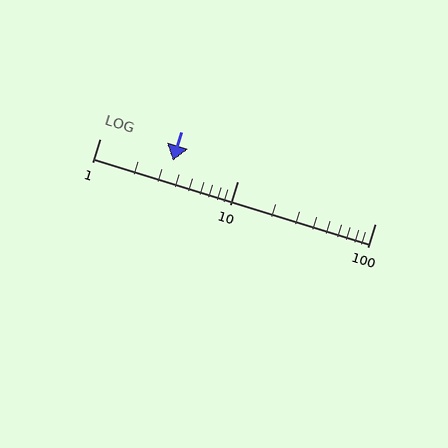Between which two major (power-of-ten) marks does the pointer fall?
The pointer is between 1 and 10.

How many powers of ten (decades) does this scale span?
The scale spans 2 decades, from 1 to 100.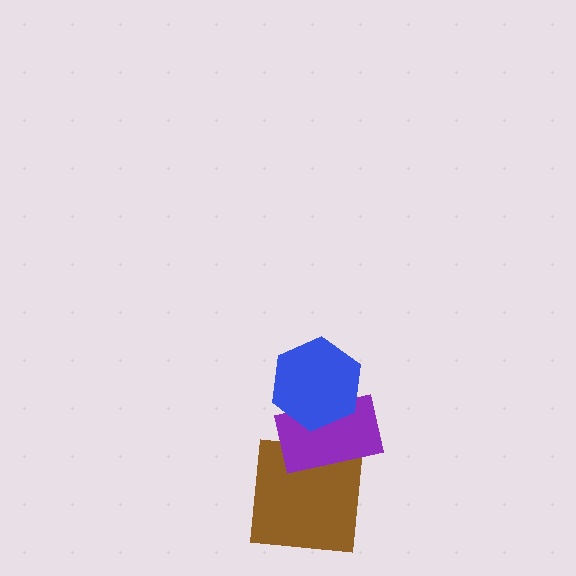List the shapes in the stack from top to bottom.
From top to bottom: the blue hexagon, the purple rectangle, the brown square.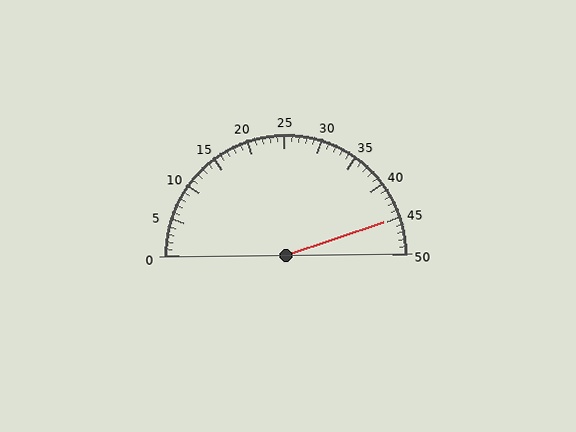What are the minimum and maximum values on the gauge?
The gauge ranges from 0 to 50.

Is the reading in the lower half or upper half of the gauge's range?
The reading is in the upper half of the range (0 to 50).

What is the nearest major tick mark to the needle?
The nearest major tick mark is 45.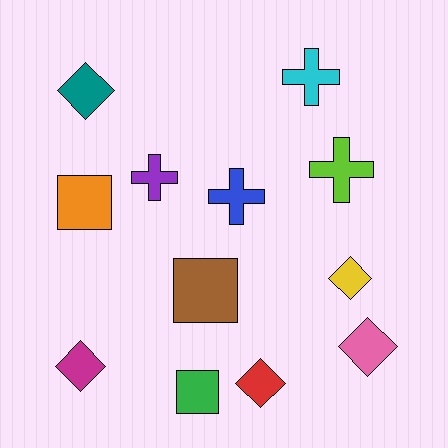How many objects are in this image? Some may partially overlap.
There are 12 objects.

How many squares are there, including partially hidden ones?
There are 3 squares.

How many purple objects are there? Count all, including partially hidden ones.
There is 1 purple object.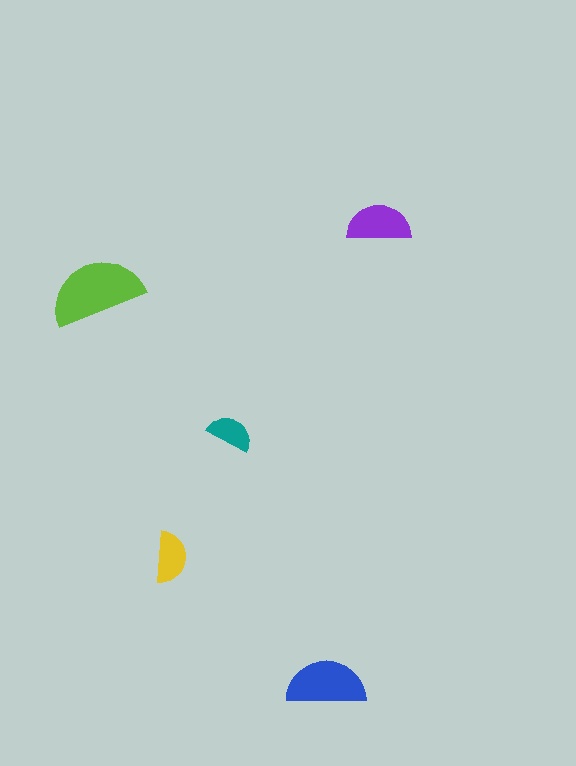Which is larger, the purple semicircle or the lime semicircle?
The lime one.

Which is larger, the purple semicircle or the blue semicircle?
The blue one.